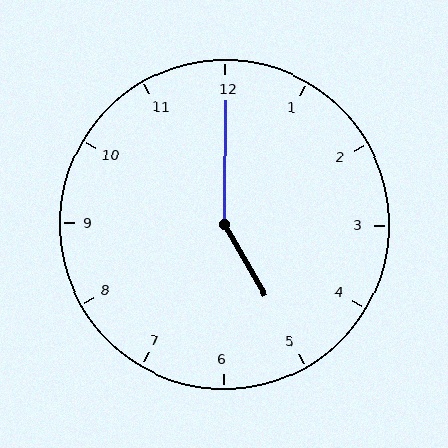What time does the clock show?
5:00.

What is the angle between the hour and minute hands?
Approximately 150 degrees.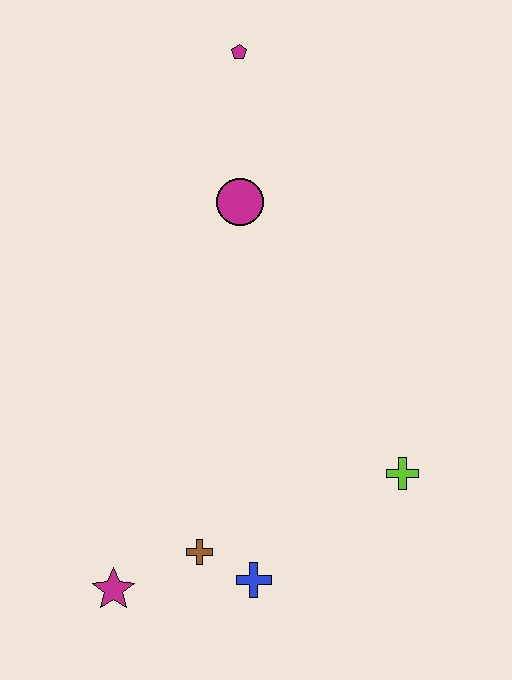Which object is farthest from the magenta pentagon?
The magenta star is farthest from the magenta pentagon.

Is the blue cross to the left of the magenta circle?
No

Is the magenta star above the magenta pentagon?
No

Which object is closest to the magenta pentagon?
The magenta circle is closest to the magenta pentagon.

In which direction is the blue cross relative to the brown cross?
The blue cross is to the right of the brown cross.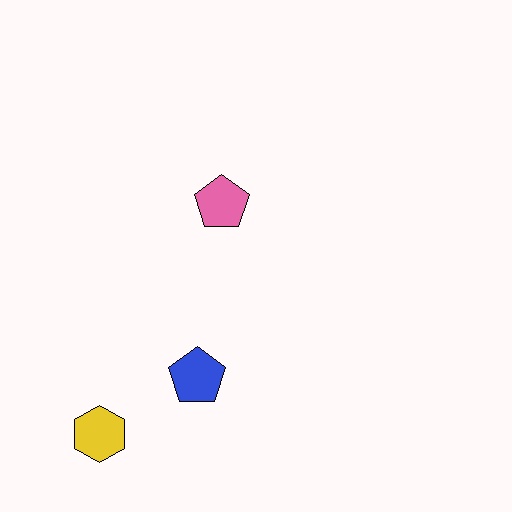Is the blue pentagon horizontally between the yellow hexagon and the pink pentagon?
Yes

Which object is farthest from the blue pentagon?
The pink pentagon is farthest from the blue pentagon.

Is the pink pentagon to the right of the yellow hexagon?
Yes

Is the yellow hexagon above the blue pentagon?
No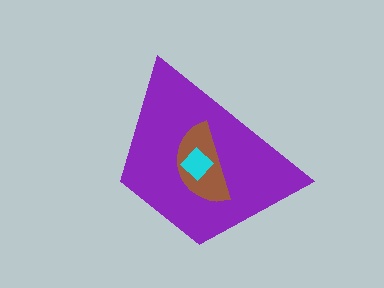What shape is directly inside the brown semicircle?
The cyan diamond.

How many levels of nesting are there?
3.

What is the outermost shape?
The purple trapezoid.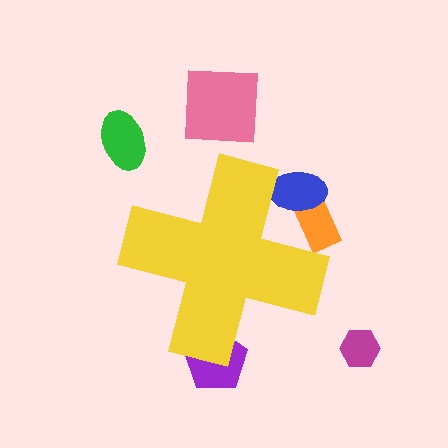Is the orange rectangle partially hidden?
Yes, the orange rectangle is partially hidden behind the yellow cross.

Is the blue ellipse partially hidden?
Yes, the blue ellipse is partially hidden behind the yellow cross.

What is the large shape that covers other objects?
A yellow cross.